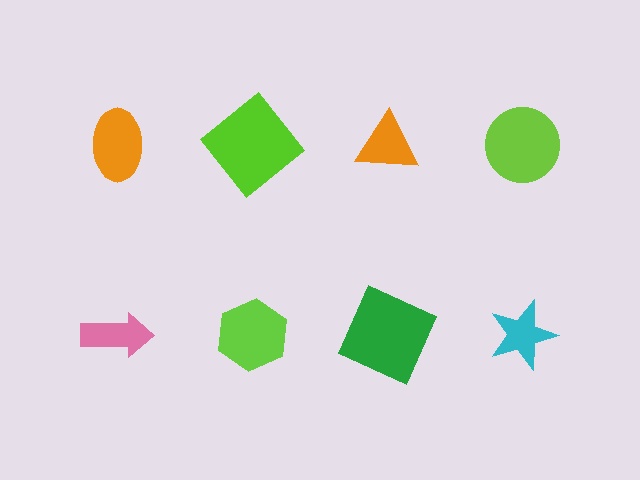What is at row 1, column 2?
A lime diamond.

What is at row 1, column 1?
An orange ellipse.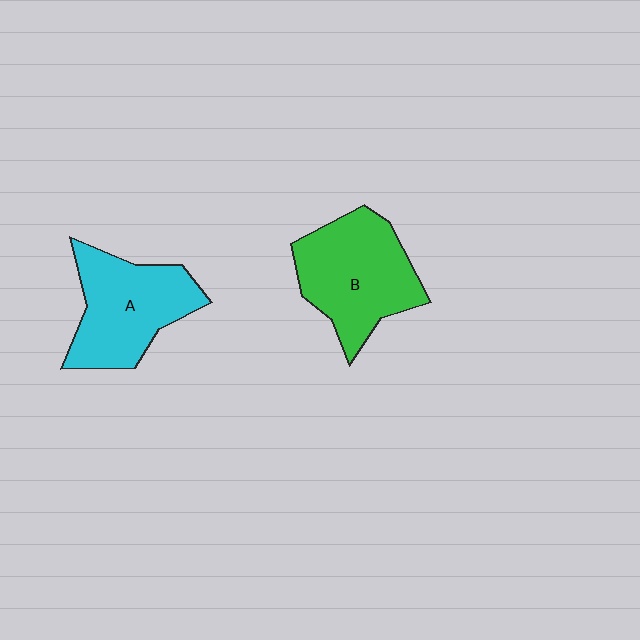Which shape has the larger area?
Shape B (green).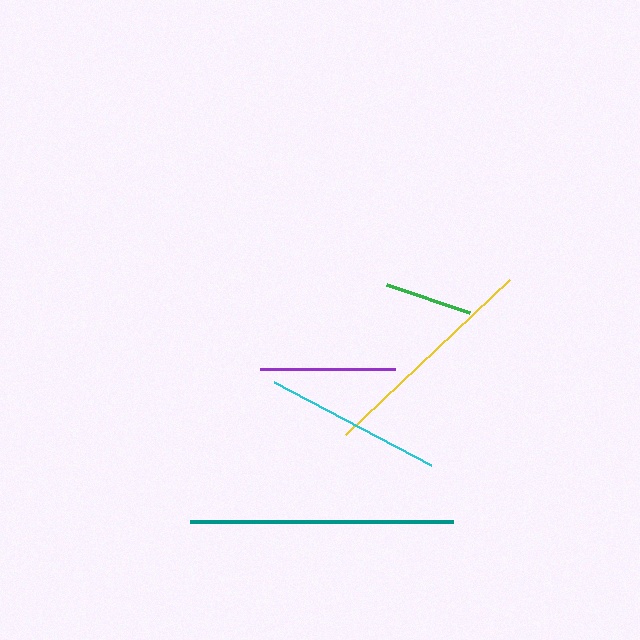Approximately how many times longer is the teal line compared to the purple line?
The teal line is approximately 2.0 times the length of the purple line.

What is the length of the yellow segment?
The yellow segment is approximately 226 pixels long.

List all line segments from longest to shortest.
From longest to shortest: teal, yellow, cyan, purple, green.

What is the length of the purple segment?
The purple segment is approximately 135 pixels long.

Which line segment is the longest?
The teal line is the longest at approximately 263 pixels.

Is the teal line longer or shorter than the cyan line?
The teal line is longer than the cyan line.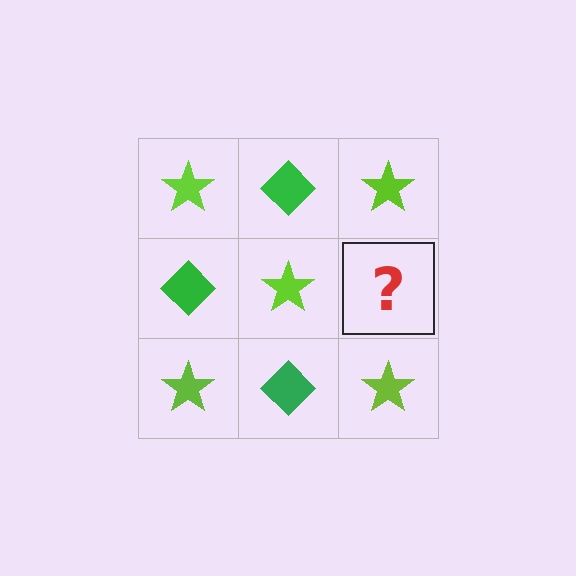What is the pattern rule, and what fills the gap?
The rule is that it alternates lime star and green diamond in a checkerboard pattern. The gap should be filled with a green diamond.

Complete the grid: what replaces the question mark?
The question mark should be replaced with a green diamond.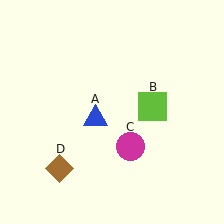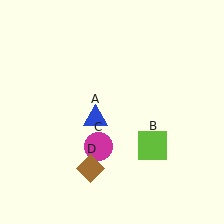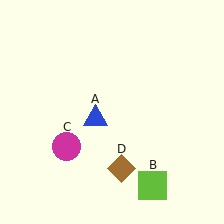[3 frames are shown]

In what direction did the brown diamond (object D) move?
The brown diamond (object D) moved right.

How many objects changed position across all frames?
3 objects changed position: lime square (object B), magenta circle (object C), brown diamond (object D).